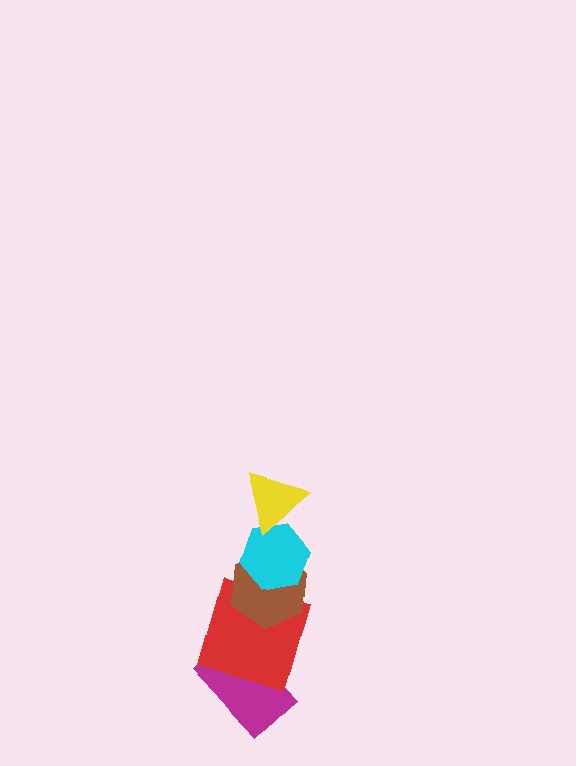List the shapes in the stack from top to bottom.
From top to bottom: the yellow triangle, the cyan hexagon, the brown hexagon, the red square, the magenta rectangle.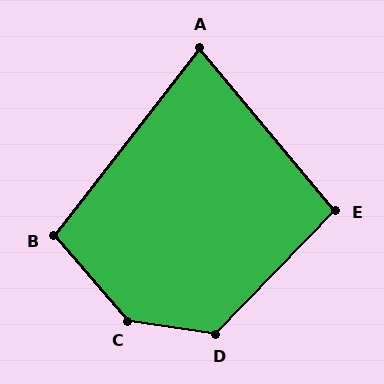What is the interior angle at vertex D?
Approximately 125 degrees (obtuse).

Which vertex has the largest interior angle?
C, at approximately 139 degrees.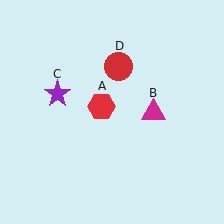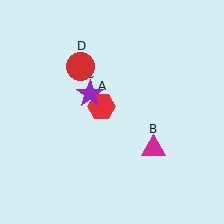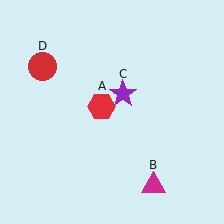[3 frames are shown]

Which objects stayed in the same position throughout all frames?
Red hexagon (object A) remained stationary.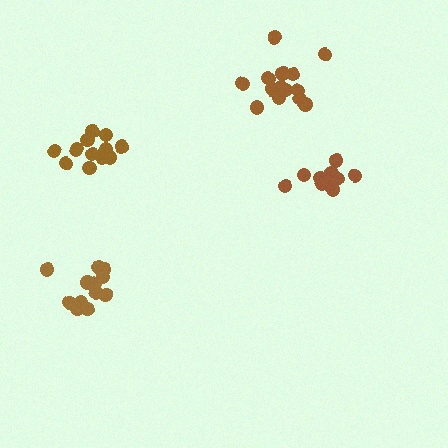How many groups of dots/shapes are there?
There are 4 groups.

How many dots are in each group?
Group 1: 12 dots, Group 2: 13 dots, Group 3: 11 dots, Group 4: 14 dots (50 total).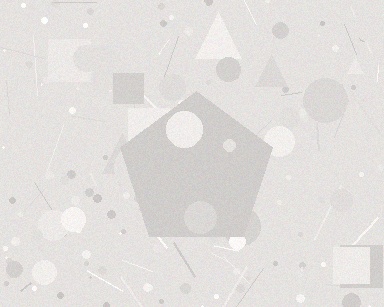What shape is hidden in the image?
A pentagon is hidden in the image.